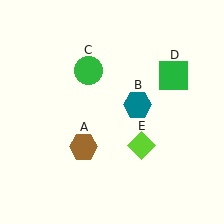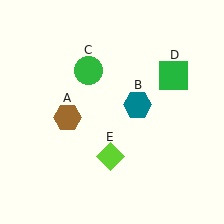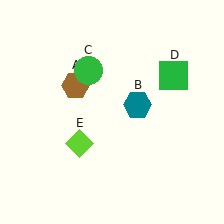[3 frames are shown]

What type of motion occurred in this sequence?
The brown hexagon (object A), lime diamond (object E) rotated clockwise around the center of the scene.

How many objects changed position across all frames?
2 objects changed position: brown hexagon (object A), lime diamond (object E).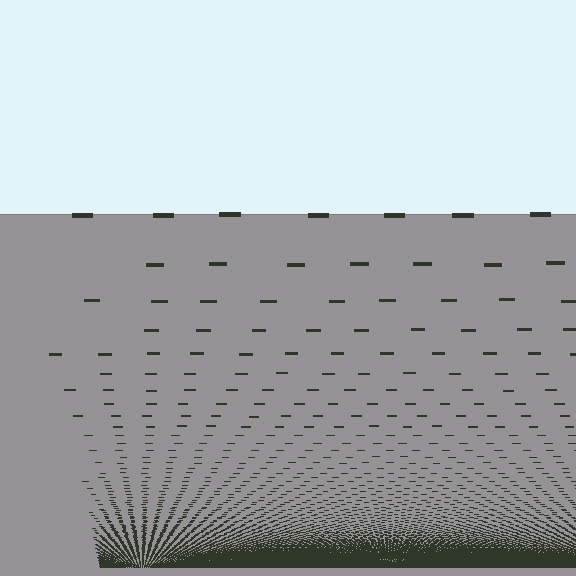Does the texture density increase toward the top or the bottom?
Density increases toward the bottom.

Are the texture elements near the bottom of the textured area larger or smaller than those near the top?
Smaller. The gradient is inverted — elements near the bottom are smaller and denser.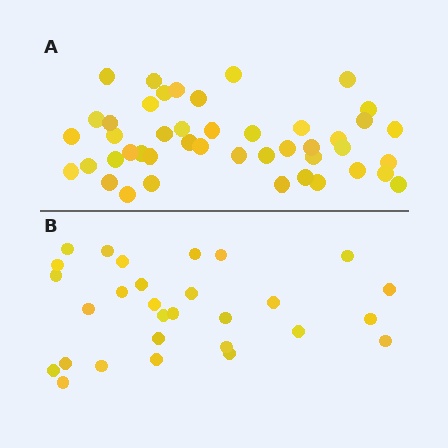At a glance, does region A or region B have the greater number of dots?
Region A (the top region) has more dots.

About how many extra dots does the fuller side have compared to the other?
Region A has approximately 15 more dots than region B.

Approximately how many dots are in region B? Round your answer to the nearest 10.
About 30 dots. (The exact count is 29, which rounds to 30.)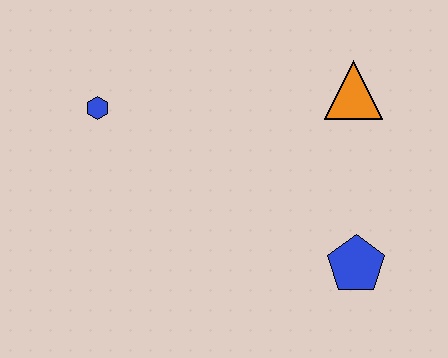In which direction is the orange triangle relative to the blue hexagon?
The orange triangle is to the right of the blue hexagon.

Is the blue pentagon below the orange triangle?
Yes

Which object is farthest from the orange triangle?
The blue hexagon is farthest from the orange triangle.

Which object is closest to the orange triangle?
The blue pentagon is closest to the orange triangle.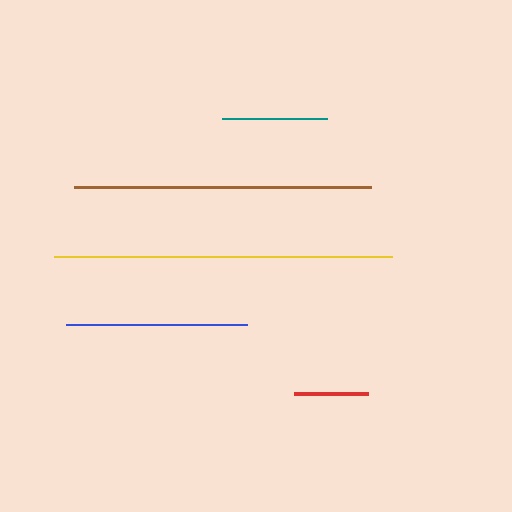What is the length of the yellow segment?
The yellow segment is approximately 338 pixels long.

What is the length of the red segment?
The red segment is approximately 73 pixels long.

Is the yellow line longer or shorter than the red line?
The yellow line is longer than the red line.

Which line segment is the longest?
The yellow line is the longest at approximately 338 pixels.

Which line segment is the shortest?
The red line is the shortest at approximately 73 pixels.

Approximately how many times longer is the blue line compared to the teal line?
The blue line is approximately 1.7 times the length of the teal line.